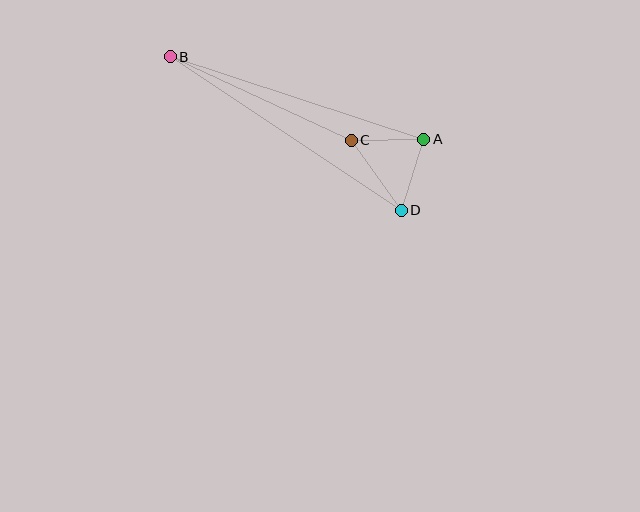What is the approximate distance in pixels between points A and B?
The distance between A and B is approximately 267 pixels.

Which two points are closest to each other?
Points A and C are closest to each other.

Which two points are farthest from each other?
Points B and D are farthest from each other.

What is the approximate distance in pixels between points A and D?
The distance between A and D is approximately 75 pixels.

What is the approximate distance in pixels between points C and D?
The distance between C and D is approximately 86 pixels.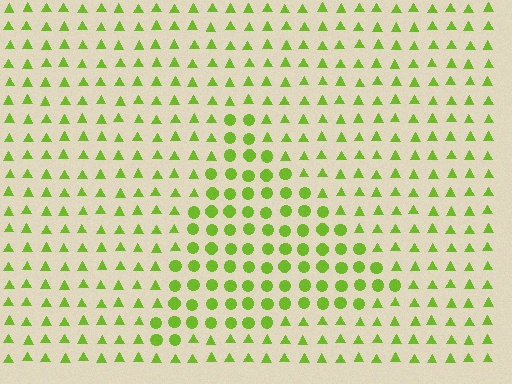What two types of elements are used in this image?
The image uses circles inside the triangle region and triangles outside it.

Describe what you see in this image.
The image is filled with small lime elements arranged in a uniform grid. A triangle-shaped region contains circles, while the surrounding area contains triangles. The boundary is defined purely by the change in element shape.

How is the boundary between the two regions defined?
The boundary is defined by a change in element shape: circles inside vs. triangles outside. All elements share the same color and spacing.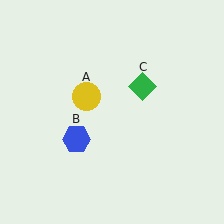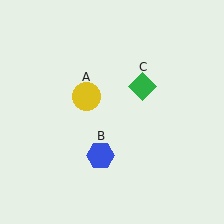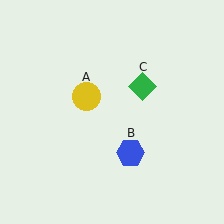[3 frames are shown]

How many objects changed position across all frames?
1 object changed position: blue hexagon (object B).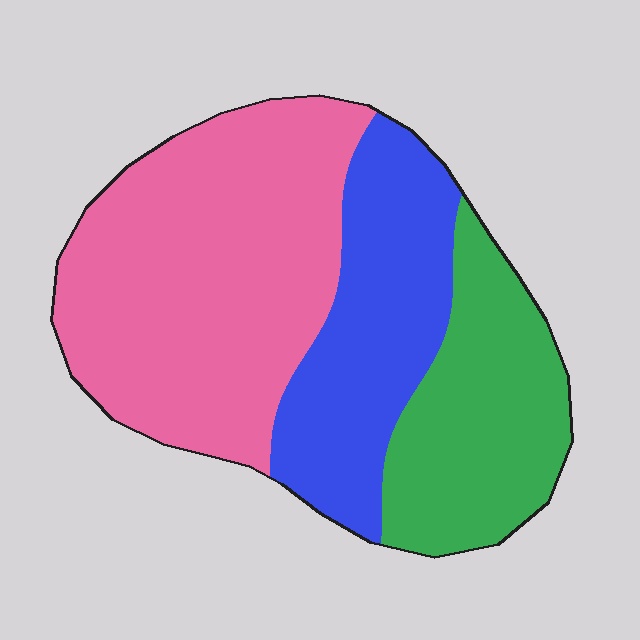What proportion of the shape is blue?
Blue takes up about one quarter (1/4) of the shape.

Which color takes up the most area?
Pink, at roughly 50%.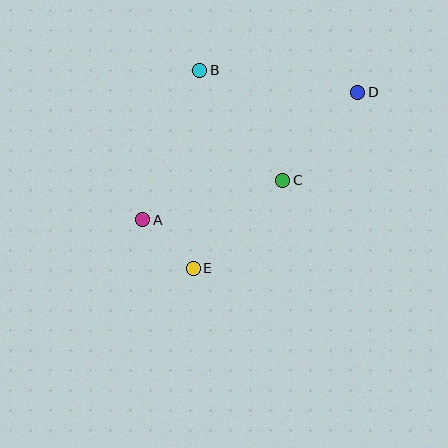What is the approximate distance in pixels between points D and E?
The distance between D and E is approximately 241 pixels.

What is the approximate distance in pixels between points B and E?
The distance between B and E is approximately 198 pixels.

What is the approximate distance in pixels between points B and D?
The distance between B and D is approximately 159 pixels.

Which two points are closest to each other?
Points A and E are closest to each other.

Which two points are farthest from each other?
Points A and D are farthest from each other.